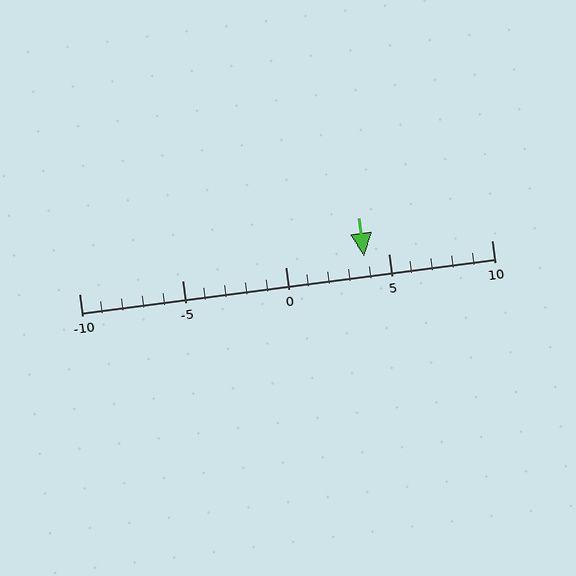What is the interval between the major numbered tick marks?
The major tick marks are spaced 5 units apart.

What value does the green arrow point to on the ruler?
The green arrow points to approximately 4.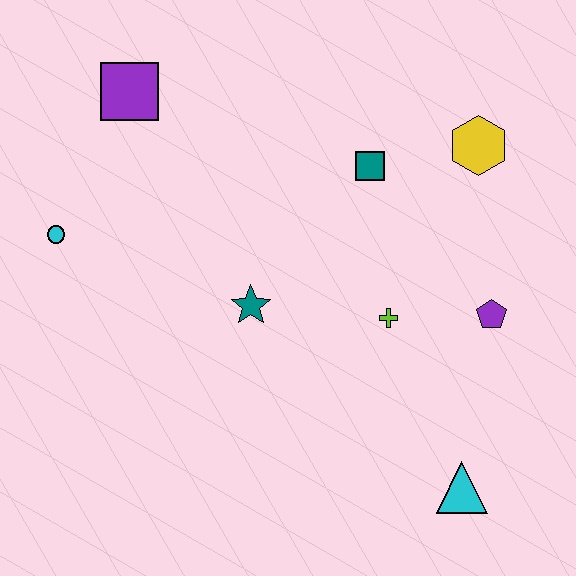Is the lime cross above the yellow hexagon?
No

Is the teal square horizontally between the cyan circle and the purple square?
No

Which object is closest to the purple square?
The cyan circle is closest to the purple square.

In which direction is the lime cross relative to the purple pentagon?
The lime cross is to the left of the purple pentagon.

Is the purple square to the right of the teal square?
No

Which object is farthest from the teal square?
The cyan triangle is farthest from the teal square.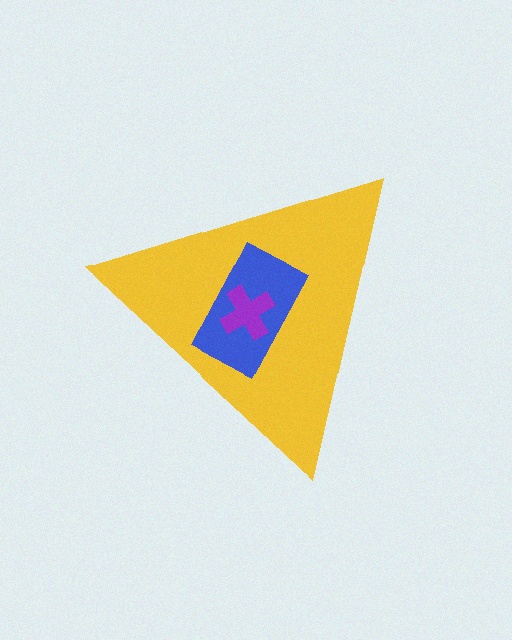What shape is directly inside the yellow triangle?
The blue rectangle.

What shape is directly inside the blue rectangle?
The purple cross.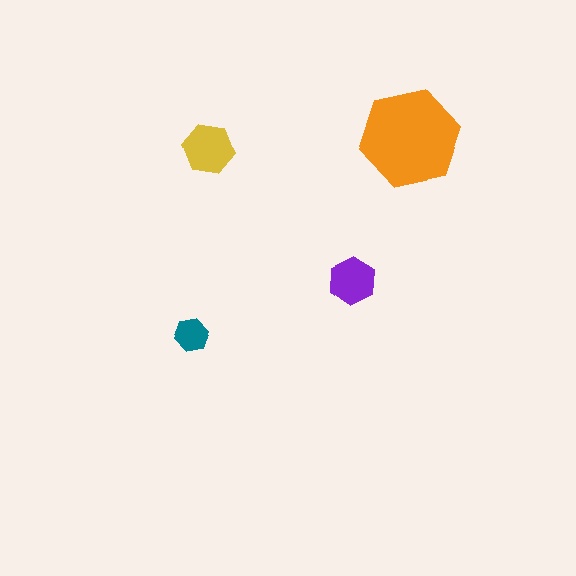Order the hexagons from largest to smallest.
the orange one, the yellow one, the purple one, the teal one.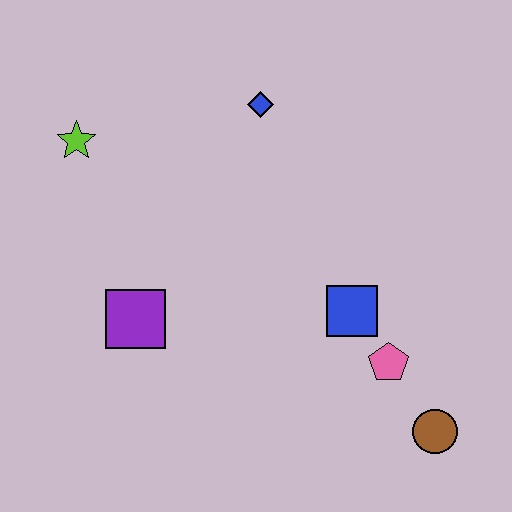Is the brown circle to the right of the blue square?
Yes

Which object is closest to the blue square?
The pink pentagon is closest to the blue square.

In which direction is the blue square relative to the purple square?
The blue square is to the right of the purple square.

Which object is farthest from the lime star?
The brown circle is farthest from the lime star.